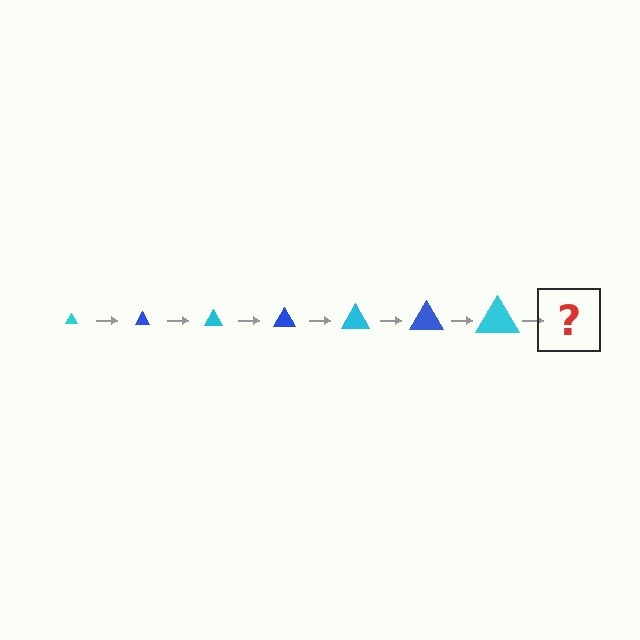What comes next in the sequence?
The next element should be a blue triangle, larger than the previous one.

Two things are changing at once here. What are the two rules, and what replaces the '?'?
The two rules are that the triangle grows larger each step and the color cycles through cyan and blue. The '?' should be a blue triangle, larger than the previous one.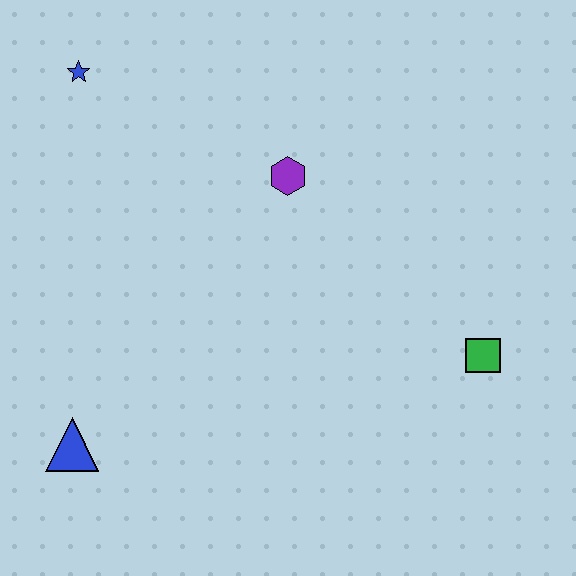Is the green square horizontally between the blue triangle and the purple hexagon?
No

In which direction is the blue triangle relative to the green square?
The blue triangle is to the left of the green square.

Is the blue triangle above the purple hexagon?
No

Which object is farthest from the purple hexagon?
The blue triangle is farthest from the purple hexagon.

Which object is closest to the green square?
The purple hexagon is closest to the green square.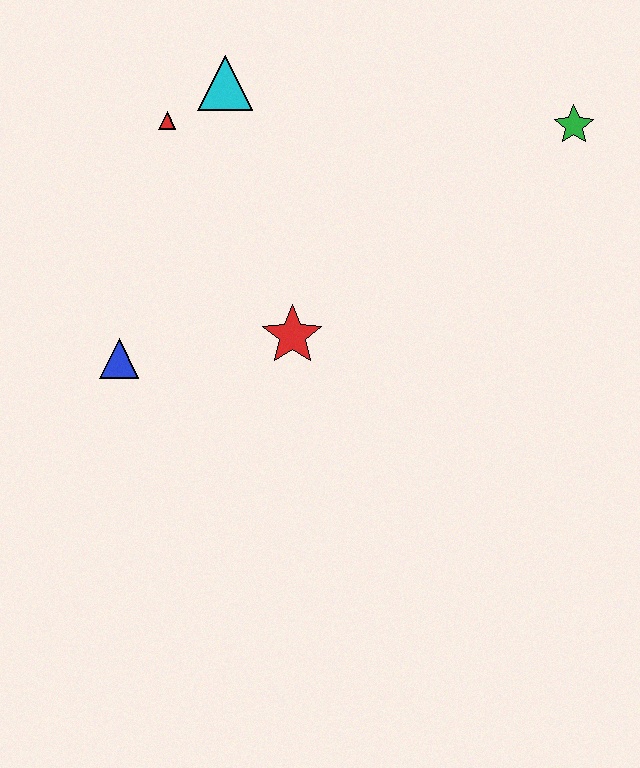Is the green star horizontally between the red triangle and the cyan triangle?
No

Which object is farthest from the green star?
The blue triangle is farthest from the green star.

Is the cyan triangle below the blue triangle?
No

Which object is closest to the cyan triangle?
The red triangle is closest to the cyan triangle.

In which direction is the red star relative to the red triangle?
The red star is below the red triangle.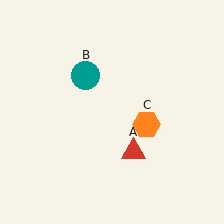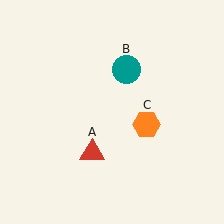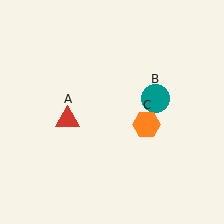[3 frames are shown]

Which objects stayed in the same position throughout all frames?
Orange hexagon (object C) remained stationary.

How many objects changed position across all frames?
2 objects changed position: red triangle (object A), teal circle (object B).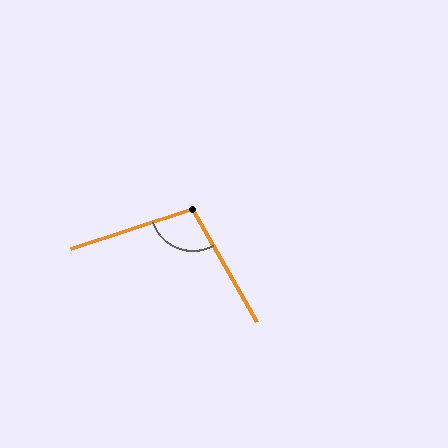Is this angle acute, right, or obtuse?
It is obtuse.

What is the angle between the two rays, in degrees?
Approximately 101 degrees.